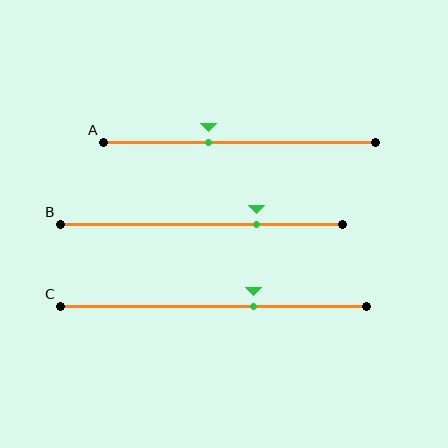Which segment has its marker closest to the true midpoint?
Segment A has its marker closest to the true midpoint.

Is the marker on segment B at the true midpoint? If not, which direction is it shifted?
No, the marker on segment B is shifted to the right by about 20% of the segment length.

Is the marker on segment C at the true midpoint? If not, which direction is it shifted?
No, the marker on segment C is shifted to the right by about 13% of the segment length.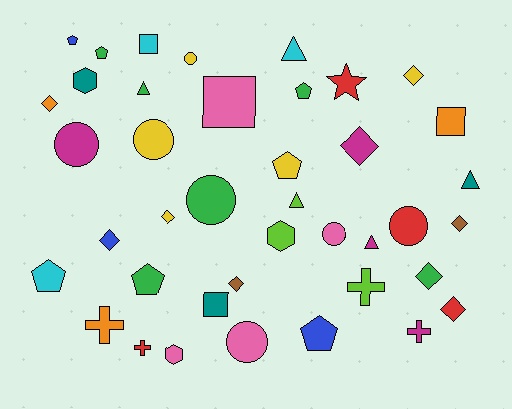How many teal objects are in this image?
There are 3 teal objects.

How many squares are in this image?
There are 4 squares.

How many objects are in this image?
There are 40 objects.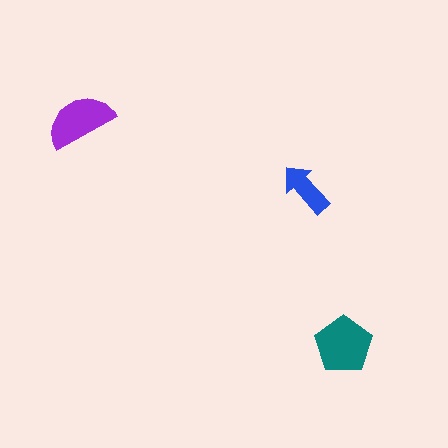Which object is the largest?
The teal pentagon.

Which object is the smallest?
The blue arrow.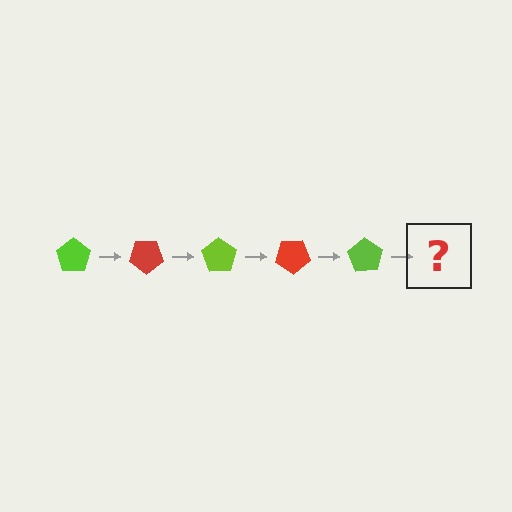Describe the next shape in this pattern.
It should be a red pentagon, rotated 175 degrees from the start.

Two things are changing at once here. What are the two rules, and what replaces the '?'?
The two rules are that it rotates 35 degrees each step and the color cycles through lime and red. The '?' should be a red pentagon, rotated 175 degrees from the start.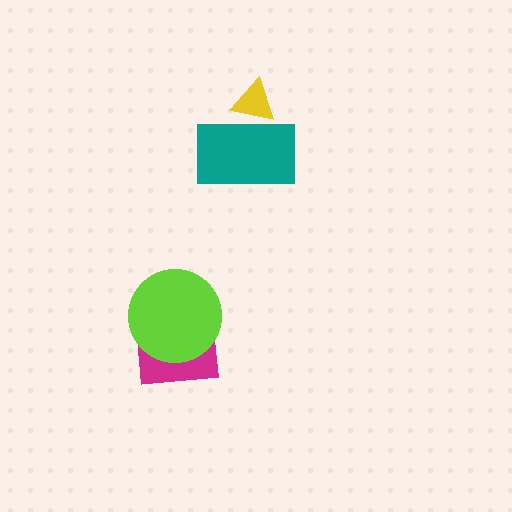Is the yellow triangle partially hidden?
Yes, it is partially covered by another shape.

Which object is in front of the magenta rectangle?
The lime circle is in front of the magenta rectangle.